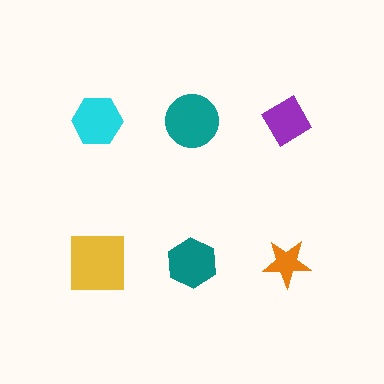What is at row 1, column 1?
A cyan hexagon.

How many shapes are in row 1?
3 shapes.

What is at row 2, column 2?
A teal hexagon.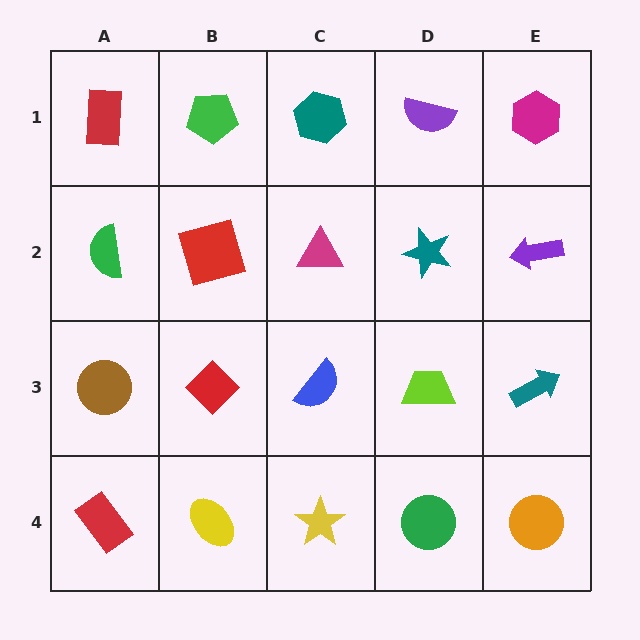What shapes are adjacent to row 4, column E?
A teal arrow (row 3, column E), a green circle (row 4, column D).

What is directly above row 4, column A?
A brown circle.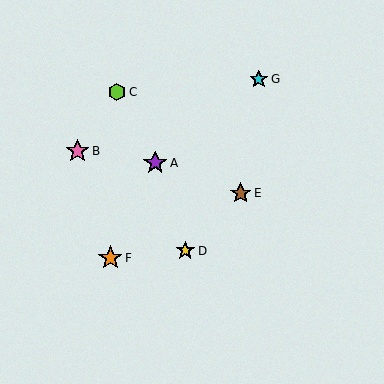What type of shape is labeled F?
Shape F is an orange star.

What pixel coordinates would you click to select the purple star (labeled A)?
Click at (155, 163) to select the purple star A.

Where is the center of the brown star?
The center of the brown star is at (241, 193).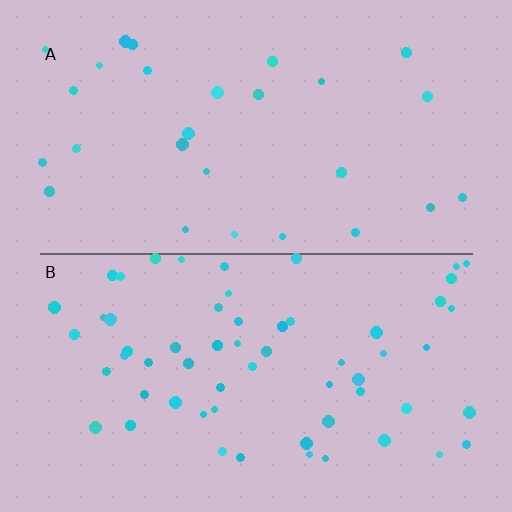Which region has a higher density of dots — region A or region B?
B (the bottom).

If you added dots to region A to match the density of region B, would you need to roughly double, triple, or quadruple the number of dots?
Approximately double.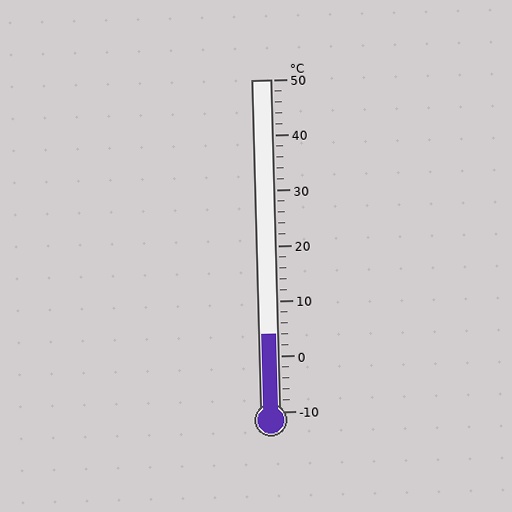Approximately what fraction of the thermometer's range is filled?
The thermometer is filled to approximately 25% of its range.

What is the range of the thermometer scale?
The thermometer scale ranges from -10°C to 50°C.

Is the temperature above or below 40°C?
The temperature is below 40°C.